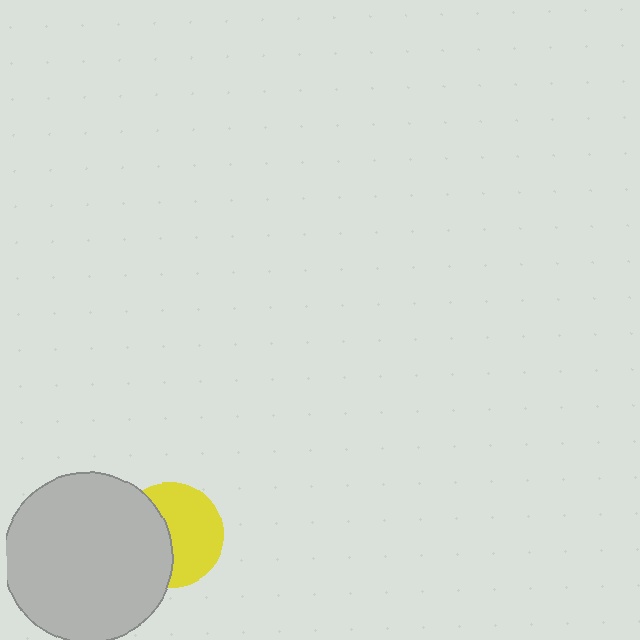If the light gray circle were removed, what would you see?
You would see the complete yellow circle.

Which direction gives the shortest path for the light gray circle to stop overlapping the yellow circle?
Moving left gives the shortest separation.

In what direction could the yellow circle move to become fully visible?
The yellow circle could move right. That would shift it out from behind the light gray circle entirely.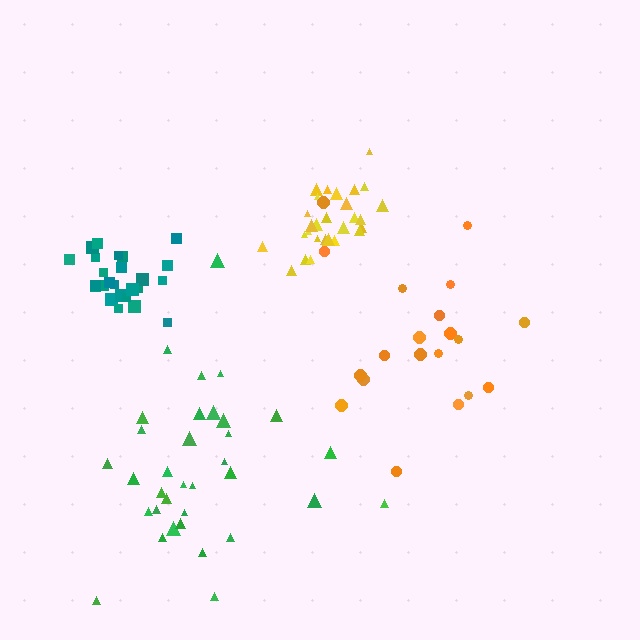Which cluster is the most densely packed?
Teal.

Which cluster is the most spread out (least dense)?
Orange.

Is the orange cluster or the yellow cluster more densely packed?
Yellow.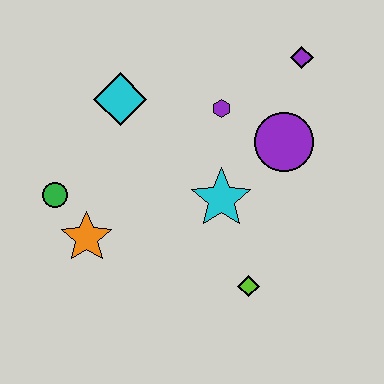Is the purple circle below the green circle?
No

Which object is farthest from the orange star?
The purple diamond is farthest from the orange star.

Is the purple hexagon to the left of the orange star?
No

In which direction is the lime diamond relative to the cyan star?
The lime diamond is below the cyan star.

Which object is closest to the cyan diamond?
The purple hexagon is closest to the cyan diamond.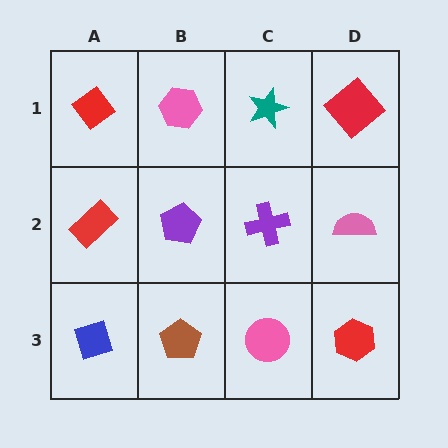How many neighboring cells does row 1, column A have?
2.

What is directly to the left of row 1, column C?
A pink hexagon.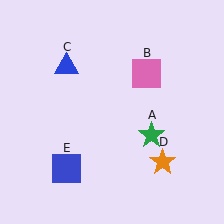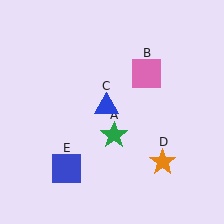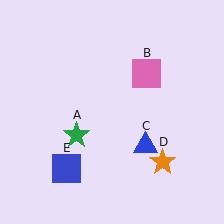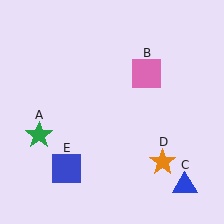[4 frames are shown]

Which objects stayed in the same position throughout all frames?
Pink square (object B) and orange star (object D) and blue square (object E) remained stationary.